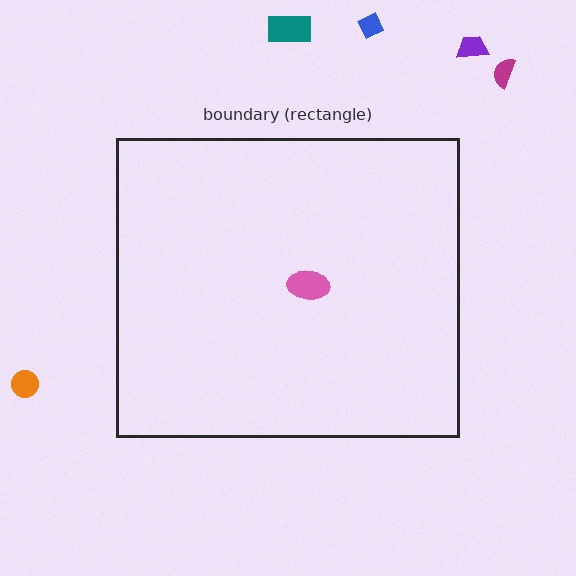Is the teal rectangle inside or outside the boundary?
Outside.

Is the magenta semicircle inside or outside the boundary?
Outside.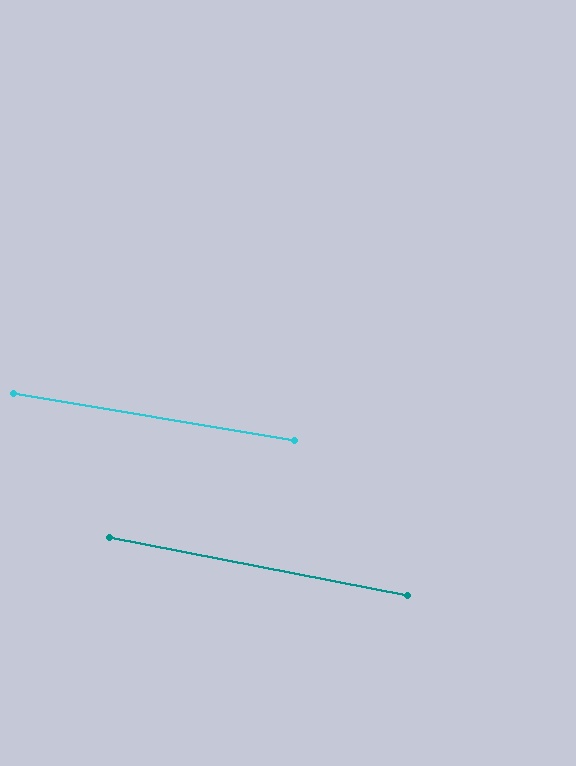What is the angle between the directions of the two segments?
Approximately 2 degrees.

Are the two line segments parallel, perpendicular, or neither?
Parallel — their directions differ by only 1.7°.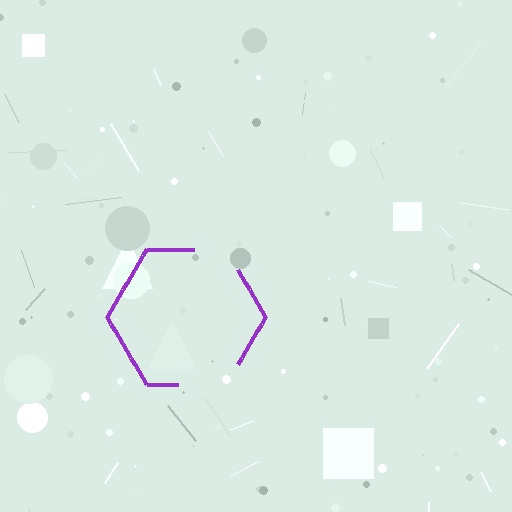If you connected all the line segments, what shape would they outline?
They would outline a hexagon.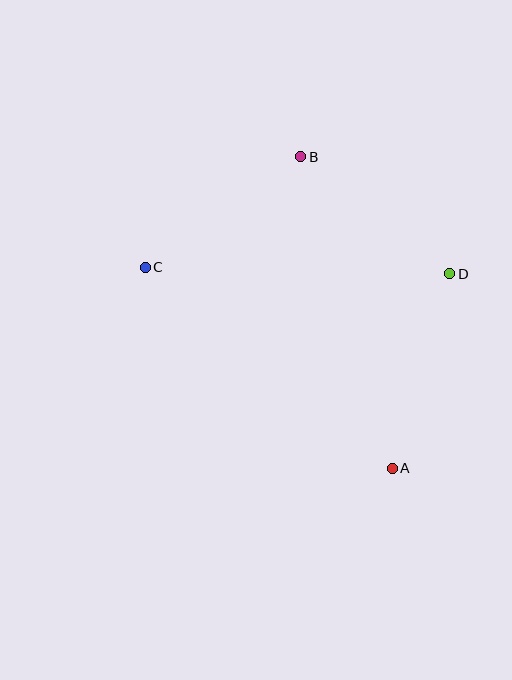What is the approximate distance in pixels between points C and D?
The distance between C and D is approximately 305 pixels.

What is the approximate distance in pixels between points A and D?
The distance between A and D is approximately 203 pixels.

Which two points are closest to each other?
Points B and D are closest to each other.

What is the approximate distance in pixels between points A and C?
The distance between A and C is approximately 319 pixels.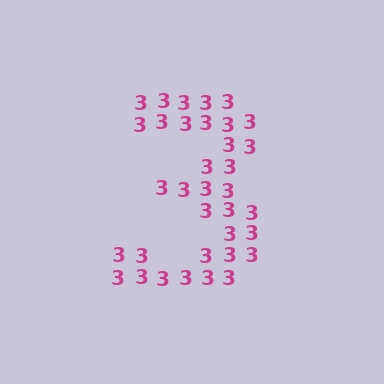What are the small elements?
The small elements are digit 3's.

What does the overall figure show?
The overall figure shows the digit 3.